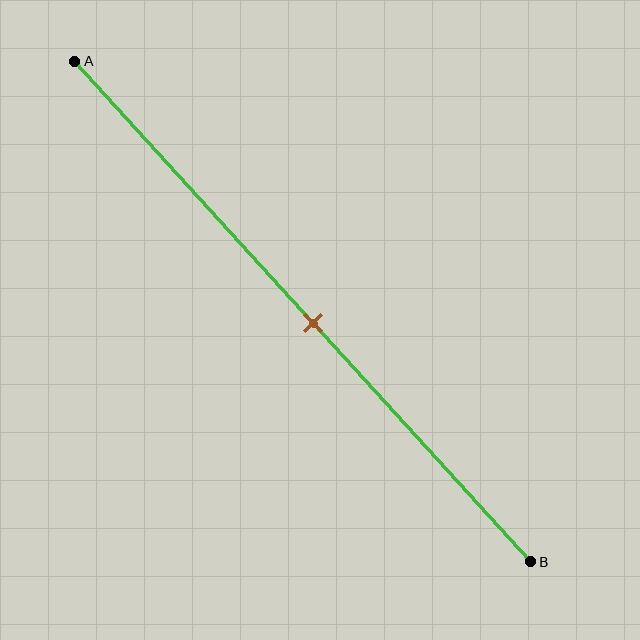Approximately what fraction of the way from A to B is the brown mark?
The brown mark is approximately 50% of the way from A to B.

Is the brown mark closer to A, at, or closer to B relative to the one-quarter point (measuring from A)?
The brown mark is closer to point B than the one-quarter point of segment AB.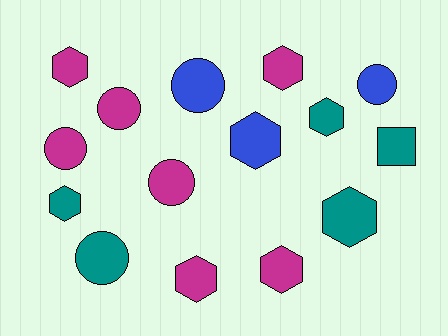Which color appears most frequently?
Magenta, with 7 objects.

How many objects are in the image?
There are 15 objects.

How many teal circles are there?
There is 1 teal circle.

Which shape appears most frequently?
Hexagon, with 8 objects.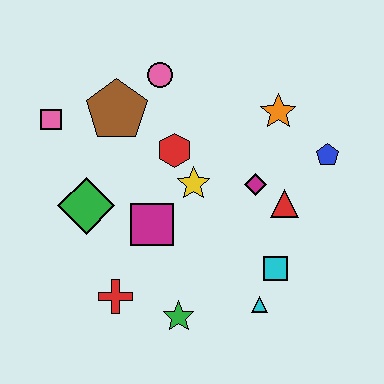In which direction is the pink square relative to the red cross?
The pink square is above the red cross.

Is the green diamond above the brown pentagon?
No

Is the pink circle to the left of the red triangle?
Yes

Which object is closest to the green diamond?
The magenta square is closest to the green diamond.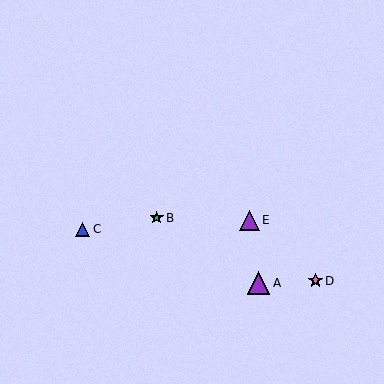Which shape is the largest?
The purple triangle (labeled A) is the largest.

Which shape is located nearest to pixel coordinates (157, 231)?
The green star (labeled B) at (157, 218) is nearest to that location.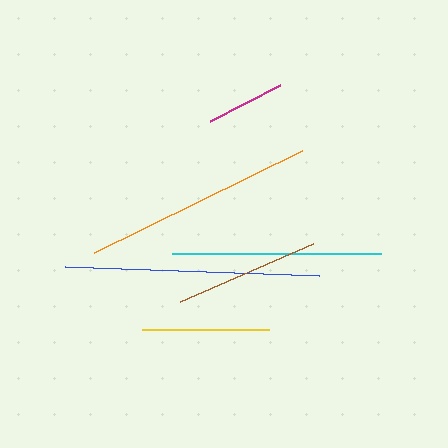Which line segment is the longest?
The blue line is the longest at approximately 254 pixels.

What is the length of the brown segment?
The brown segment is approximately 145 pixels long.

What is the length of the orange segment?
The orange segment is approximately 232 pixels long.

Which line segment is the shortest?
The magenta line is the shortest at approximately 79 pixels.